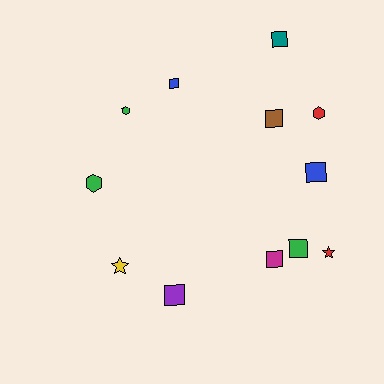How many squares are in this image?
There are 7 squares.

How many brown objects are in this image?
There is 1 brown object.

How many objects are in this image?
There are 12 objects.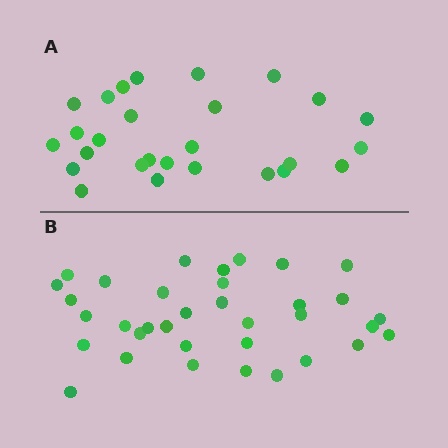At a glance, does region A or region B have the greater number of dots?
Region B (the bottom region) has more dots.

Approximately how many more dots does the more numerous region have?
Region B has roughly 8 or so more dots than region A.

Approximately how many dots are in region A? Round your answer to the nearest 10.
About 30 dots. (The exact count is 27, which rounds to 30.)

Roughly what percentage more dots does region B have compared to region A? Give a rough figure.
About 30% more.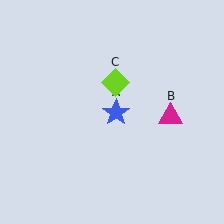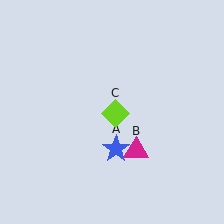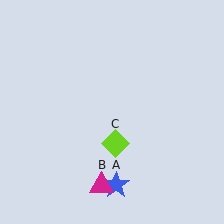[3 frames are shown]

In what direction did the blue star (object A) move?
The blue star (object A) moved down.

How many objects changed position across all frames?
3 objects changed position: blue star (object A), magenta triangle (object B), lime diamond (object C).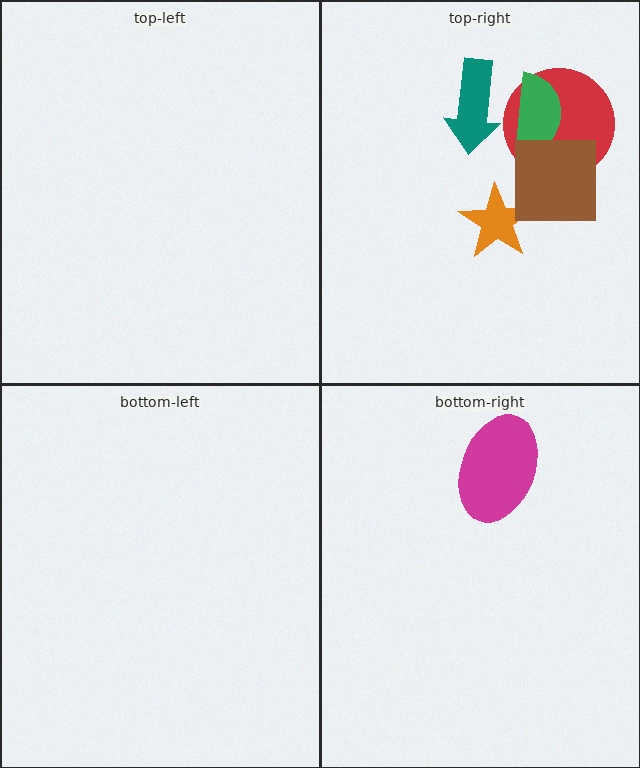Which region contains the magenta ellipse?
The bottom-right region.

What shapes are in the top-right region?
The teal arrow, the orange star, the red circle, the green semicircle, the brown square.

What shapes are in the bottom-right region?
The magenta ellipse.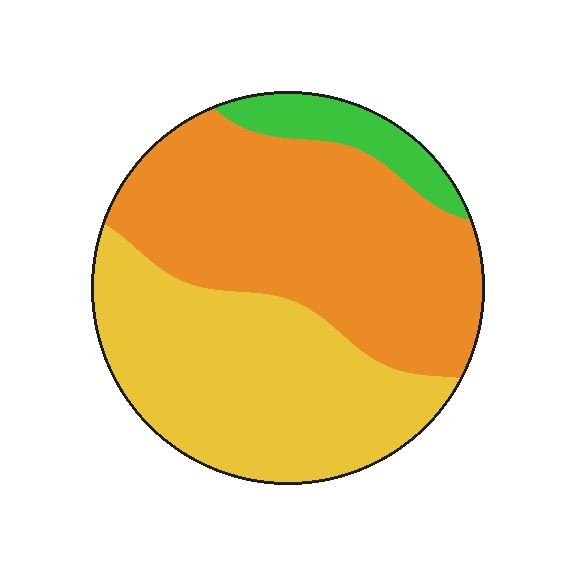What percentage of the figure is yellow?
Yellow covers roughly 40% of the figure.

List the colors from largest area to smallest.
From largest to smallest: orange, yellow, green.